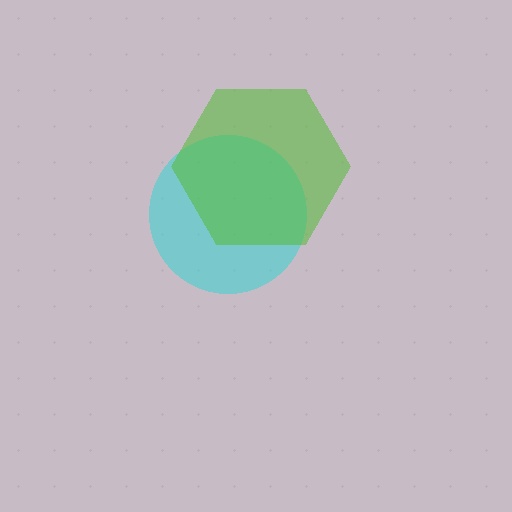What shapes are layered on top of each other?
The layered shapes are: a cyan circle, a lime hexagon.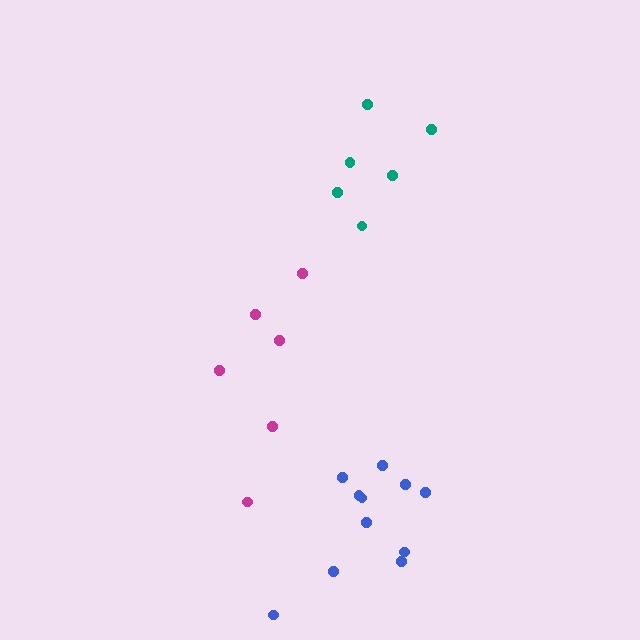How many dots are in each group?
Group 1: 6 dots, Group 2: 11 dots, Group 3: 6 dots (23 total).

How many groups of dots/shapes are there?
There are 3 groups.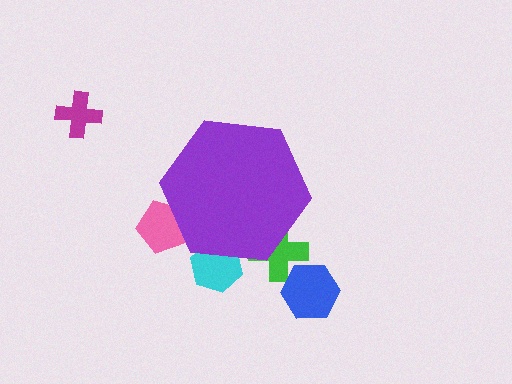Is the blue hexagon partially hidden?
No, the blue hexagon is fully visible.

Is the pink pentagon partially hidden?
Yes, the pink pentagon is partially hidden behind the purple hexagon.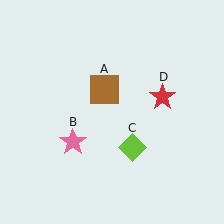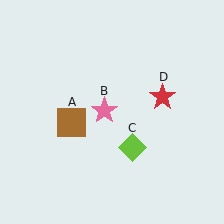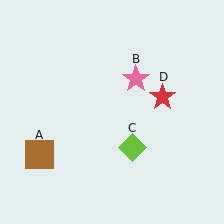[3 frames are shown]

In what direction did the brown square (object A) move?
The brown square (object A) moved down and to the left.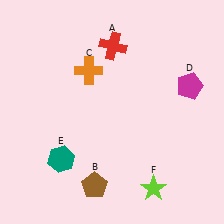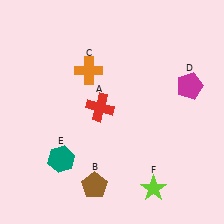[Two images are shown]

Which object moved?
The red cross (A) moved down.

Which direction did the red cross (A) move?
The red cross (A) moved down.